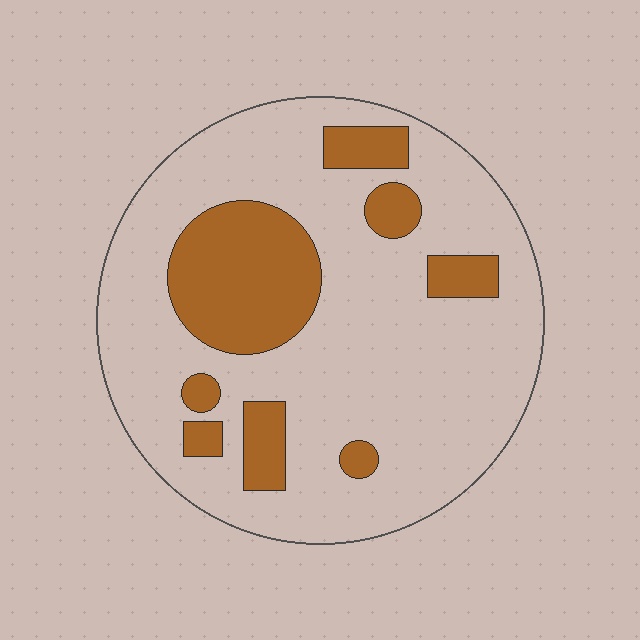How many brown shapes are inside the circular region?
8.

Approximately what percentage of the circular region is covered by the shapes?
Approximately 25%.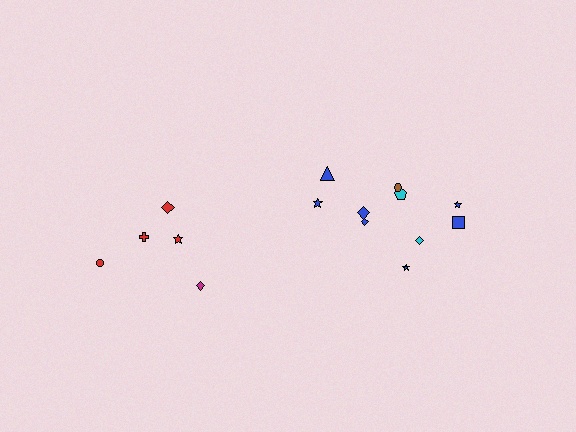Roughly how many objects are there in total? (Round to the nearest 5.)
Roughly 15 objects in total.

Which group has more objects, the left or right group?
The right group.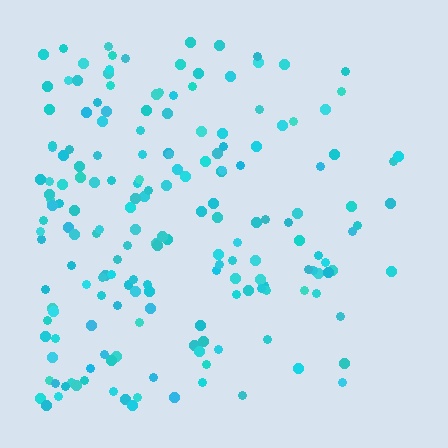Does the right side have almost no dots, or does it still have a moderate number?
Still a moderate number, just noticeably fewer than the left.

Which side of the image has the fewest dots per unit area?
The right.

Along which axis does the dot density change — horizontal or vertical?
Horizontal.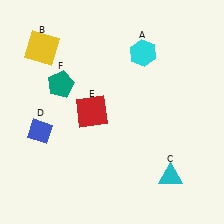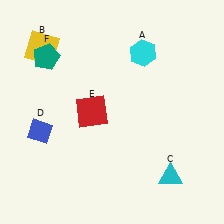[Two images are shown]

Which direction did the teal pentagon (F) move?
The teal pentagon (F) moved up.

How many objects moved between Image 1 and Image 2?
1 object moved between the two images.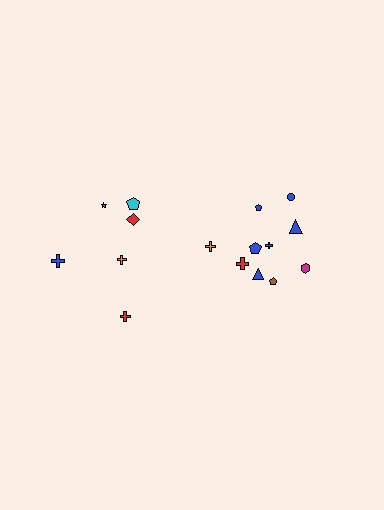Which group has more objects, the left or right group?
The right group.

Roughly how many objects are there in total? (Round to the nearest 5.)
Roughly 15 objects in total.